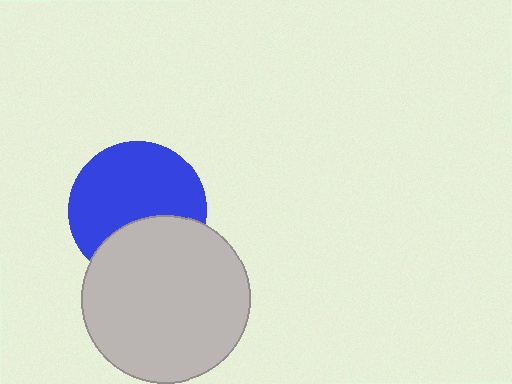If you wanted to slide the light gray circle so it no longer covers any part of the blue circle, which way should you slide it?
Slide it down — that is the most direct way to separate the two shapes.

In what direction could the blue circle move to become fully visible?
The blue circle could move up. That would shift it out from behind the light gray circle entirely.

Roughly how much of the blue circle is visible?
Most of it is visible (roughly 65%).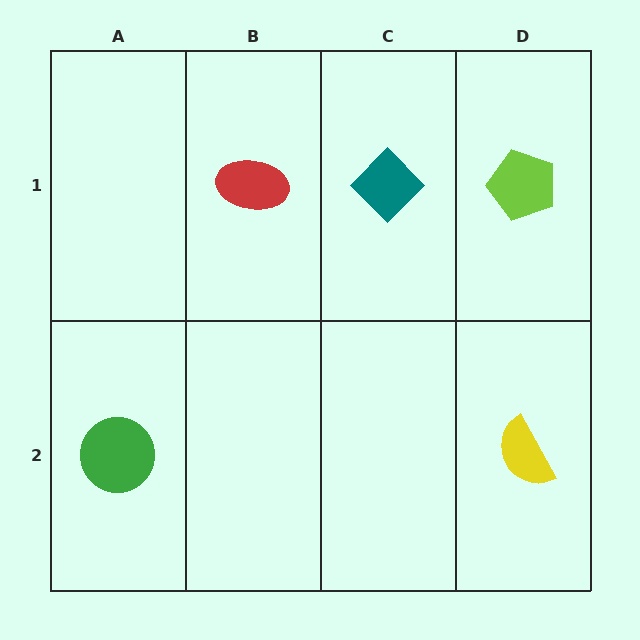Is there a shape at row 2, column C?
No, that cell is empty.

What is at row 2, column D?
A yellow semicircle.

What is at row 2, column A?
A green circle.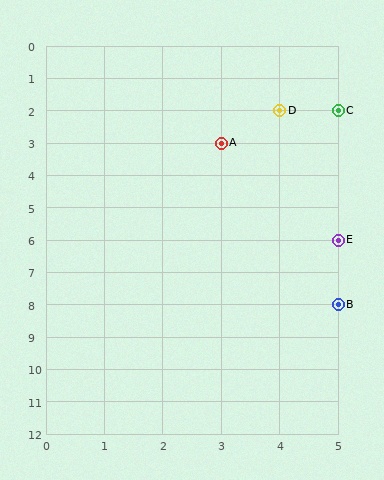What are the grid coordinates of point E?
Point E is at grid coordinates (5, 6).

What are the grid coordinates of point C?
Point C is at grid coordinates (5, 2).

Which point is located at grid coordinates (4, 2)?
Point D is at (4, 2).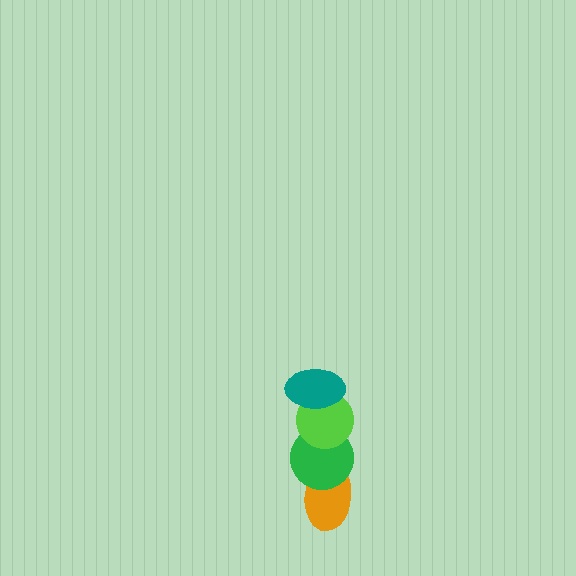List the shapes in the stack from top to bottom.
From top to bottom: the teal ellipse, the lime circle, the green circle, the orange ellipse.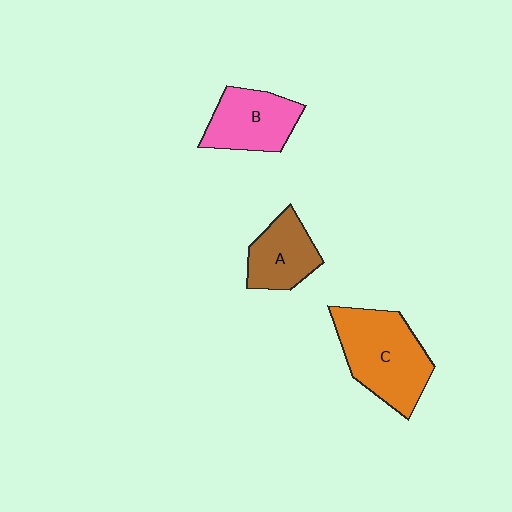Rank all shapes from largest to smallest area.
From largest to smallest: C (orange), B (pink), A (brown).